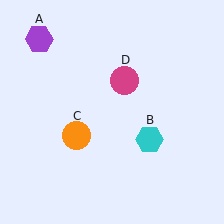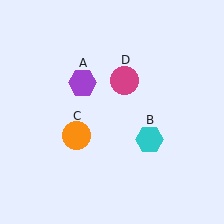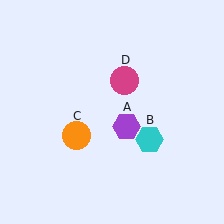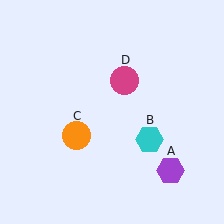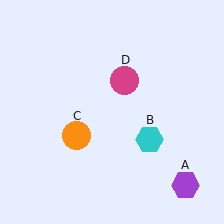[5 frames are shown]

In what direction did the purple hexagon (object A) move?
The purple hexagon (object A) moved down and to the right.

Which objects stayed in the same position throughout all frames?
Cyan hexagon (object B) and orange circle (object C) and magenta circle (object D) remained stationary.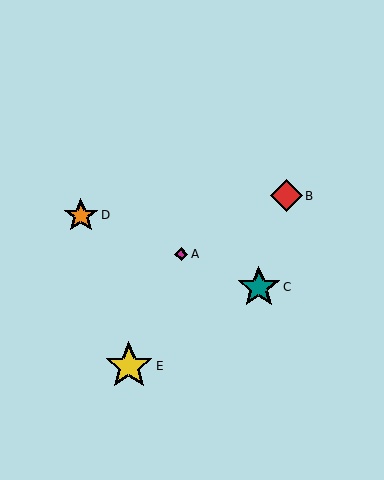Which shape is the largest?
The yellow star (labeled E) is the largest.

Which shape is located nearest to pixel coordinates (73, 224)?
The orange star (labeled D) at (81, 215) is nearest to that location.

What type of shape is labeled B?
Shape B is a red diamond.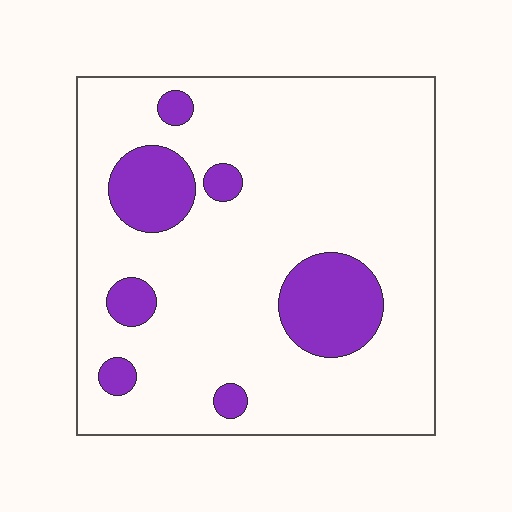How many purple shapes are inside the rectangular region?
7.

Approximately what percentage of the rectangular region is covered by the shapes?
Approximately 15%.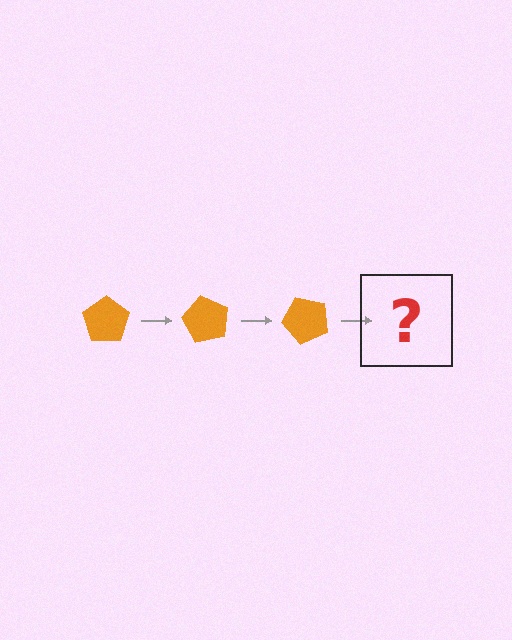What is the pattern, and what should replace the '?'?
The pattern is that the pentagon rotates 60 degrees each step. The '?' should be an orange pentagon rotated 180 degrees.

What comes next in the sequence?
The next element should be an orange pentagon rotated 180 degrees.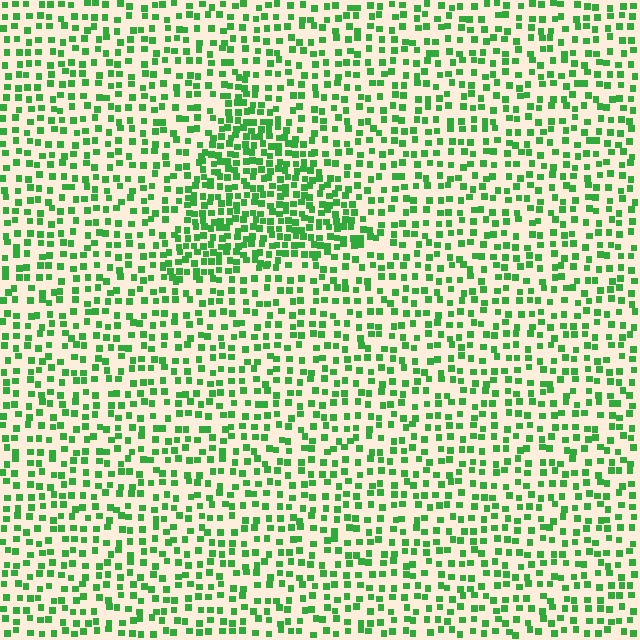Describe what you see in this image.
The image contains small green elements arranged at two different densities. A triangle-shaped region is visible where the elements are more densely packed than the surrounding area.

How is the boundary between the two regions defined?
The boundary is defined by a change in element density (approximately 1.9x ratio). All elements are the same color, size, and shape.